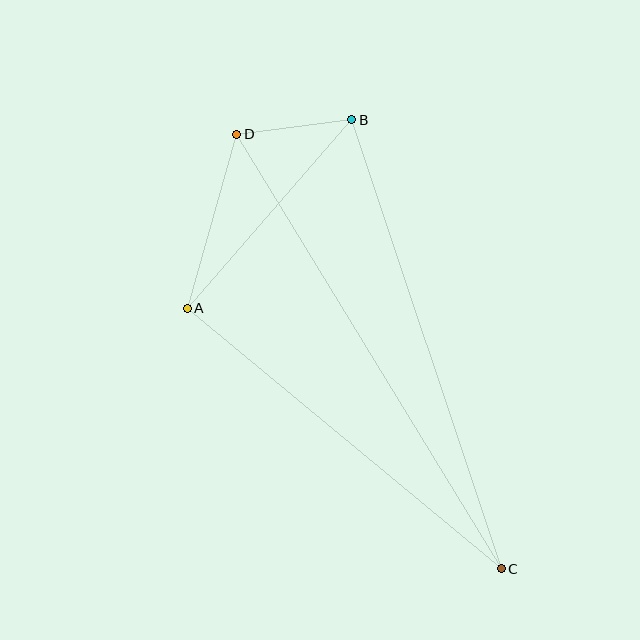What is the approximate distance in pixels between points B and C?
The distance between B and C is approximately 473 pixels.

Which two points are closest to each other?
Points B and D are closest to each other.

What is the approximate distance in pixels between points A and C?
The distance between A and C is approximately 408 pixels.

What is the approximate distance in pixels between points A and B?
The distance between A and B is approximately 250 pixels.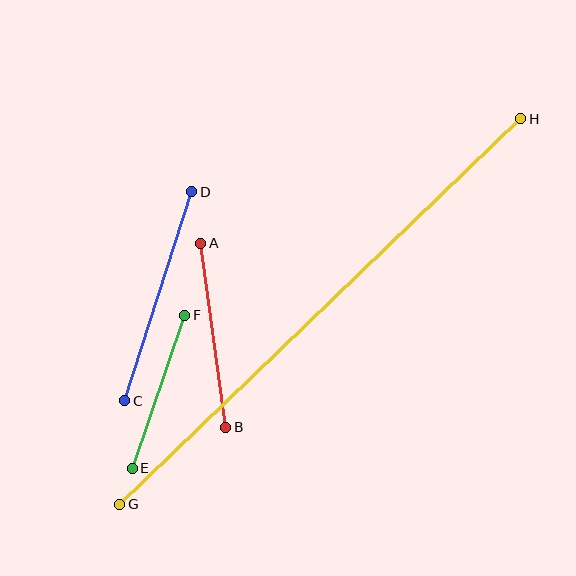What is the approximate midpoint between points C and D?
The midpoint is at approximately (158, 296) pixels.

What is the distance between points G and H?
The distance is approximately 557 pixels.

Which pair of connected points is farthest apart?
Points G and H are farthest apart.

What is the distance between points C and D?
The distance is approximately 219 pixels.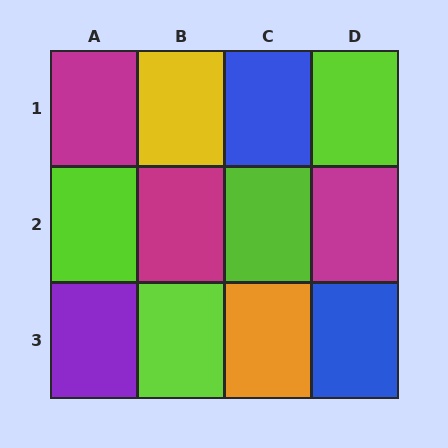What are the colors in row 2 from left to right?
Lime, magenta, lime, magenta.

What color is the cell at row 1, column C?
Blue.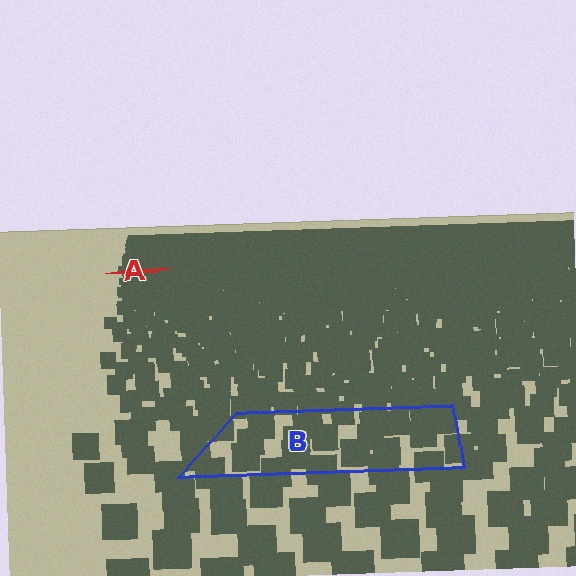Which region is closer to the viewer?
Region B is closer. The texture elements there are larger and more spread out.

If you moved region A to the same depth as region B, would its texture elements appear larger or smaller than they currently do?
They would appear larger. At a closer depth, the same texture elements are projected at a bigger on-screen size.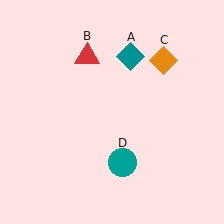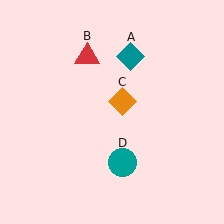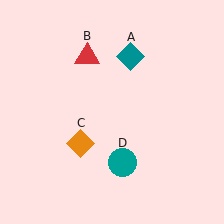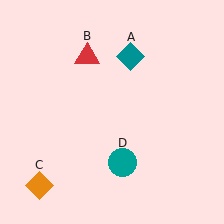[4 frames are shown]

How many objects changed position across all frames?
1 object changed position: orange diamond (object C).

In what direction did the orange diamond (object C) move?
The orange diamond (object C) moved down and to the left.